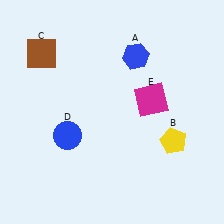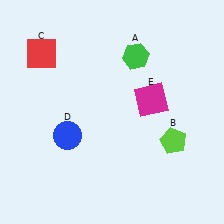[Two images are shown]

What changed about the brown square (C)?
In Image 1, C is brown. In Image 2, it changed to red.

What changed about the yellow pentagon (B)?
In Image 1, B is yellow. In Image 2, it changed to lime.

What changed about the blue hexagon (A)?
In Image 1, A is blue. In Image 2, it changed to green.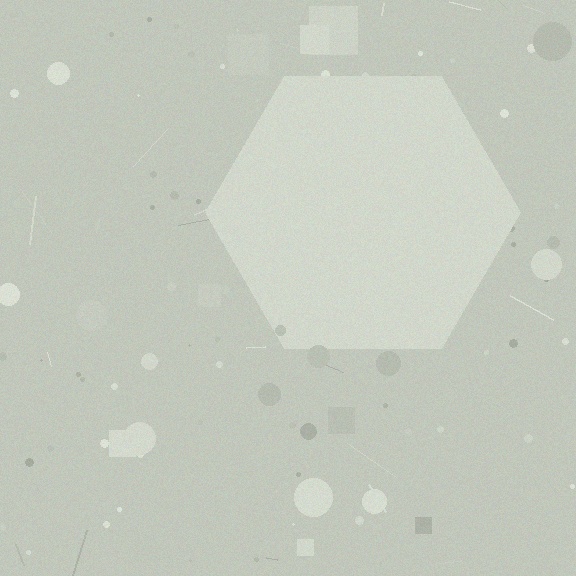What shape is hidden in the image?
A hexagon is hidden in the image.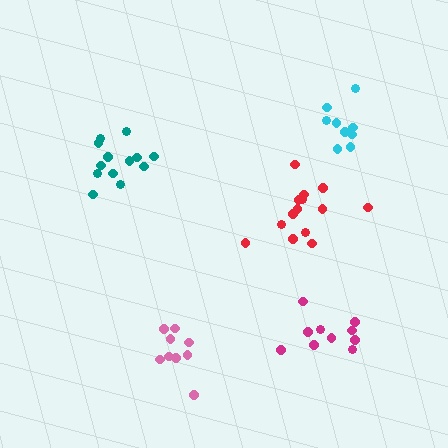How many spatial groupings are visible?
There are 5 spatial groupings.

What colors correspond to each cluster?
The clusters are colored: magenta, pink, teal, cyan, red.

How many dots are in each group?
Group 1: 10 dots, Group 2: 9 dots, Group 3: 13 dots, Group 4: 9 dots, Group 5: 14 dots (55 total).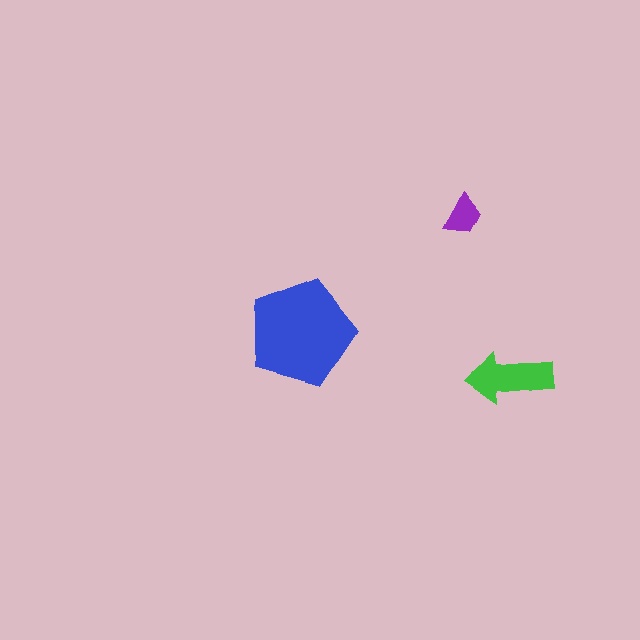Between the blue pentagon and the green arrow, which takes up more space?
The blue pentagon.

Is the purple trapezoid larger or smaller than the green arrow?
Smaller.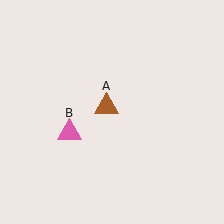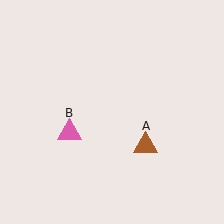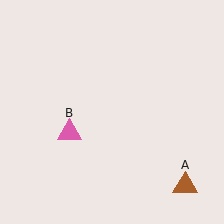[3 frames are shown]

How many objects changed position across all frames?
1 object changed position: brown triangle (object A).